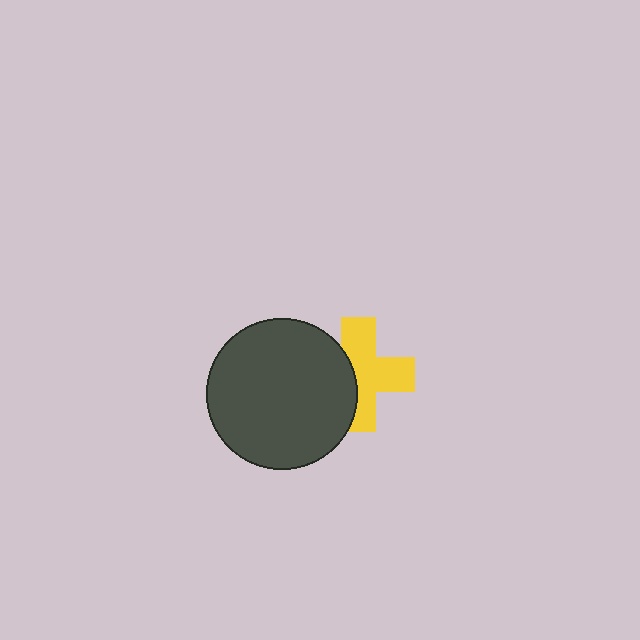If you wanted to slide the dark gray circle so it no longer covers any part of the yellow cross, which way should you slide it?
Slide it left — that is the most direct way to separate the two shapes.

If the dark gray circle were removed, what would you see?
You would see the complete yellow cross.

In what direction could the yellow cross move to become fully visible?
The yellow cross could move right. That would shift it out from behind the dark gray circle entirely.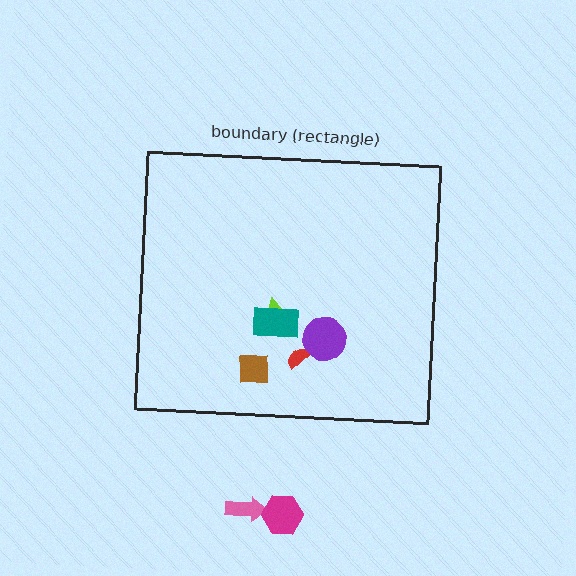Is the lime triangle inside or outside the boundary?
Inside.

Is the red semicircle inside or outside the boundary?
Inside.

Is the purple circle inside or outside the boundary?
Inside.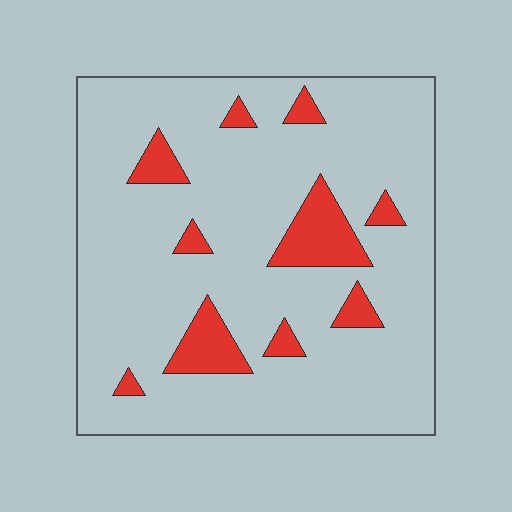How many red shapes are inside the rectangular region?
10.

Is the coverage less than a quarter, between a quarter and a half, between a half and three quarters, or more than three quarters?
Less than a quarter.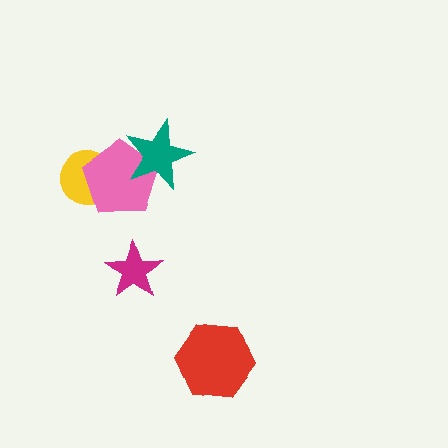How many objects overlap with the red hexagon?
0 objects overlap with the red hexagon.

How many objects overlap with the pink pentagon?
2 objects overlap with the pink pentagon.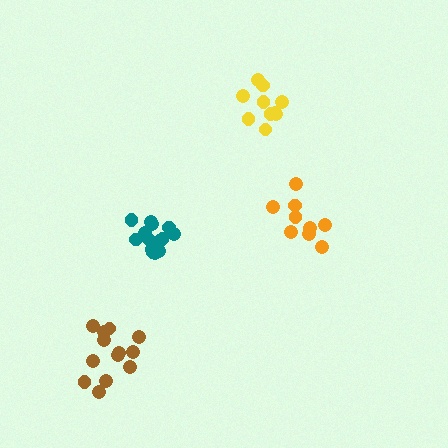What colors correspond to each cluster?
The clusters are colored: yellow, orange, teal, brown.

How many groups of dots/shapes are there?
There are 4 groups.